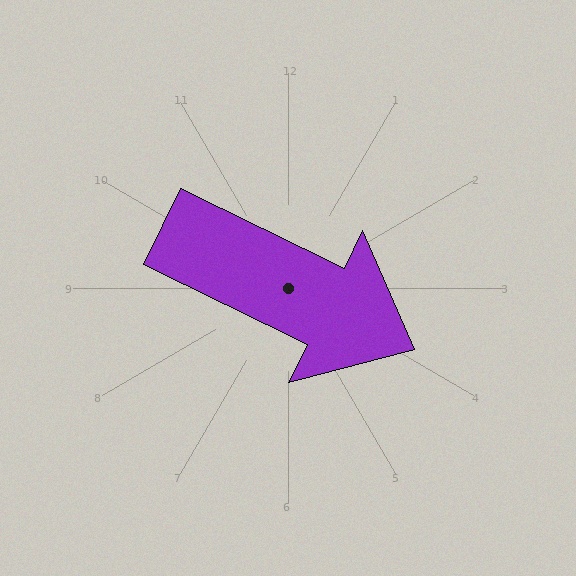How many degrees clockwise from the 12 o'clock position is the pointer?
Approximately 116 degrees.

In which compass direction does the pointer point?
Southeast.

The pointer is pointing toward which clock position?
Roughly 4 o'clock.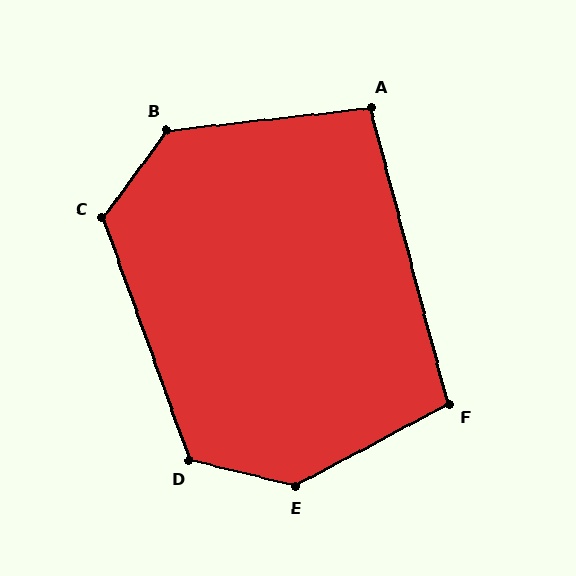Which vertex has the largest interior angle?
E, at approximately 138 degrees.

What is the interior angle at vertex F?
Approximately 104 degrees (obtuse).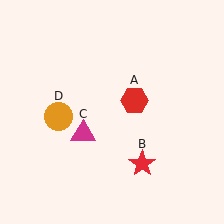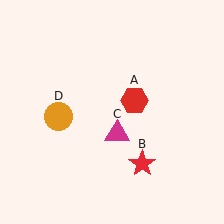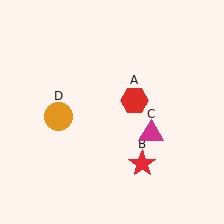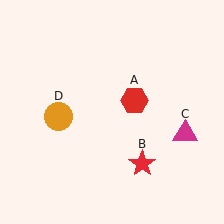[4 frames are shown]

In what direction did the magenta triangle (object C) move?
The magenta triangle (object C) moved right.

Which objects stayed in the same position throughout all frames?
Red hexagon (object A) and red star (object B) and orange circle (object D) remained stationary.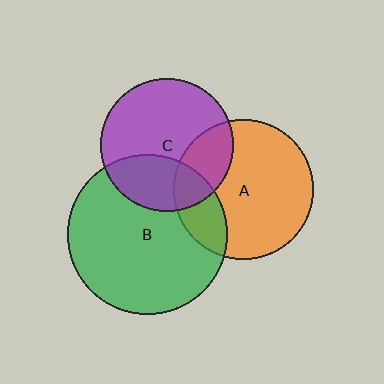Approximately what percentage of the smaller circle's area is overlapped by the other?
Approximately 25%.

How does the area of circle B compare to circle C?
Approximately 1.4 times.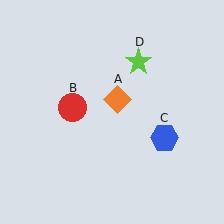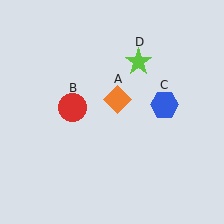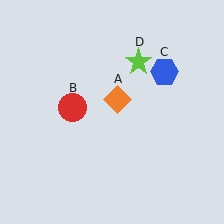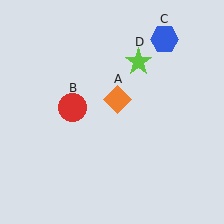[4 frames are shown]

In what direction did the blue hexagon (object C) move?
The blue hexagon (object C) moved up.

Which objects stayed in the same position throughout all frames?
Orange diamond (object A) and red circle (object B) and lime star (object D) remained stationary.